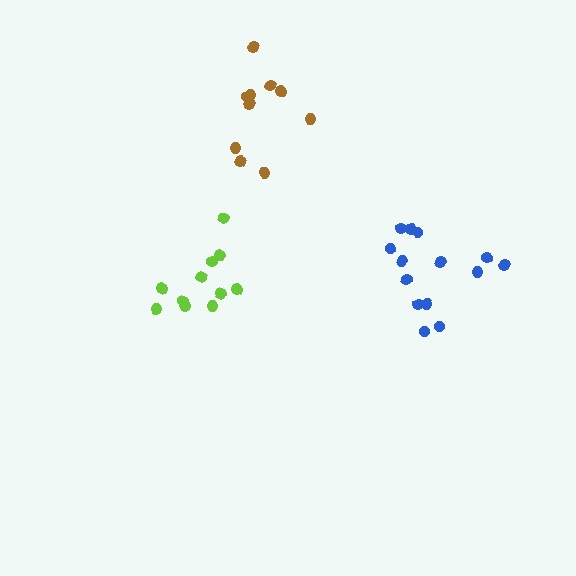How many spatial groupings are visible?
There are 3 spatial groupings.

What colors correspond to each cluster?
The clusters are colored: blue, lime, brown.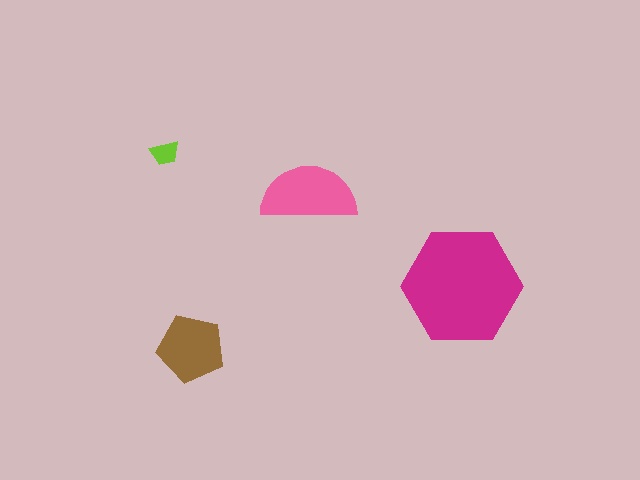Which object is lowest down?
The brown pentagon is bottommost.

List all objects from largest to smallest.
The magenta hexagon, the pink semicircle, the brown pentagon, the lime trapezoid.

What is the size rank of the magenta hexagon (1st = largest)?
1st.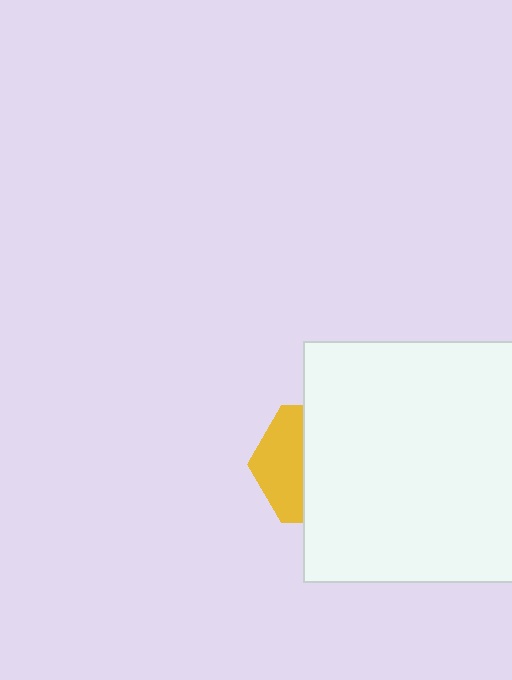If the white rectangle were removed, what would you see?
You would see the complete yellow hexagon.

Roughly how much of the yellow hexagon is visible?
A small part of it is visible (roughly 39%).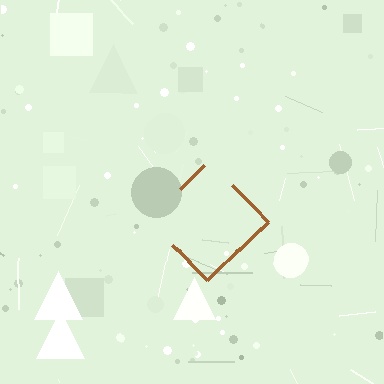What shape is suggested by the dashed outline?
The dashed outline suggests a diamond.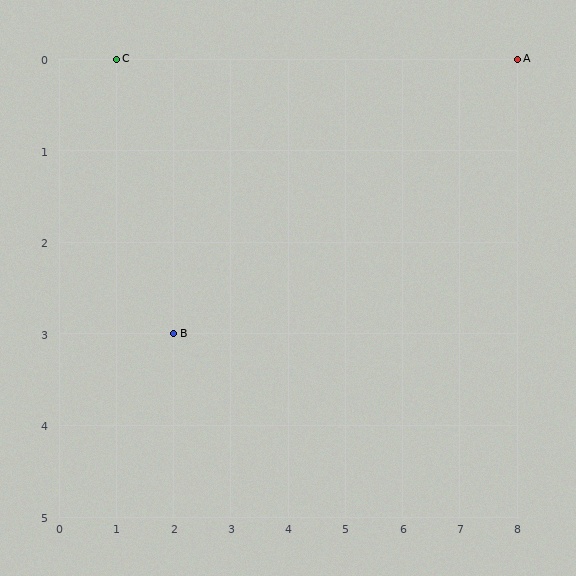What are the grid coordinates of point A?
Point A is at grid coordinates (8, 0).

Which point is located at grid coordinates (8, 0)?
Point A is at (8, 0).